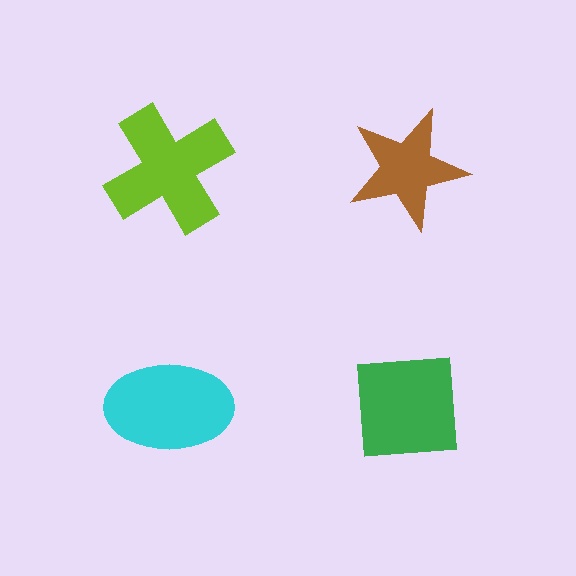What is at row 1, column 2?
A brown star.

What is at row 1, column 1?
A lime cross.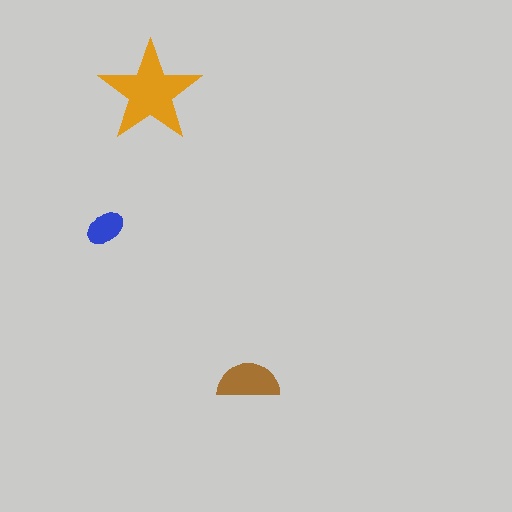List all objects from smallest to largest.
The blue ellipse, the brown semicircle, the orange star.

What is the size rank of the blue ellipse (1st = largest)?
3rd.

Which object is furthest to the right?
The brown semicircle is rightmost.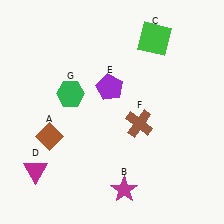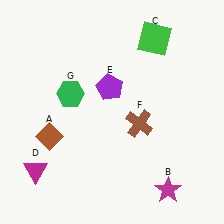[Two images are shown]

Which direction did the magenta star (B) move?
The magenta star (B) moved right.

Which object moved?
The magenta star (B) moved right.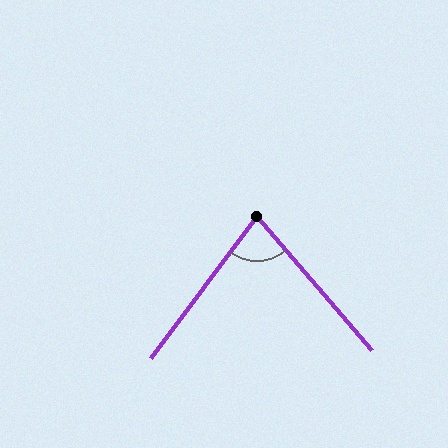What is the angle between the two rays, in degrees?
Approximately 77 degrees.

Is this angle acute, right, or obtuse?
It is acute.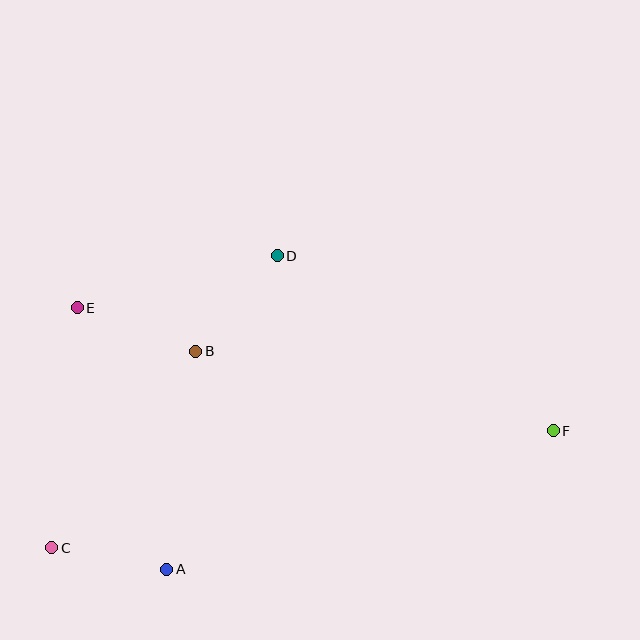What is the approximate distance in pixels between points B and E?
The distance between B and E is approximately 127 pixels.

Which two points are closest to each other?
Points A and C are closest to each other.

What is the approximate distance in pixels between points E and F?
The distance between E and F is approximately 492 pixels.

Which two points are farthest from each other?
Points C and F are farthest from each other.